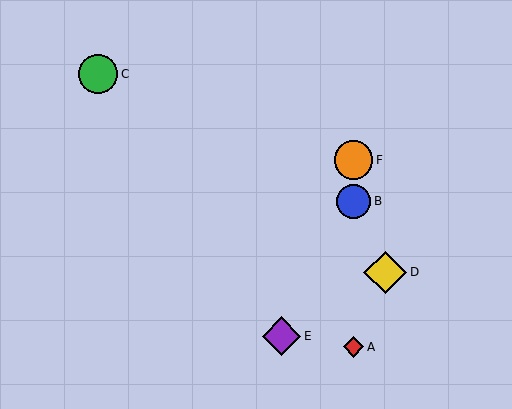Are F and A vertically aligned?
Yes, both are at x≈354.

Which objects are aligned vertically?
Objects A, B, F are aligned vertically.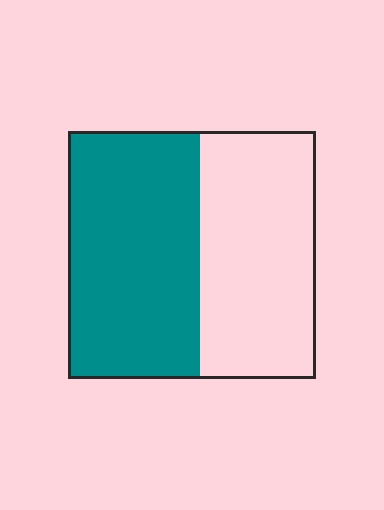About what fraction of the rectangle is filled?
About one half (1/2).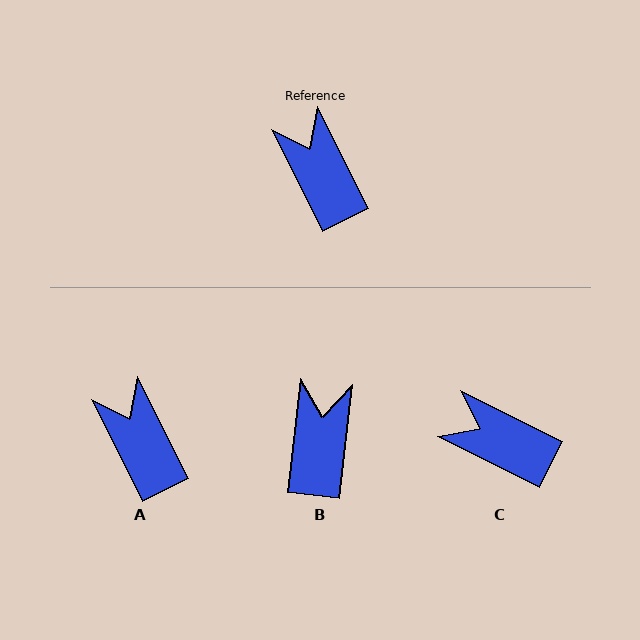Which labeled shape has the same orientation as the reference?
A.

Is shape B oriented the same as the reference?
No, it is off by about 33 degrees.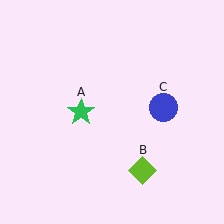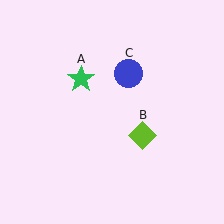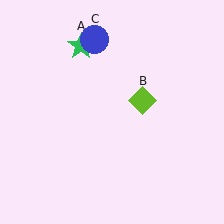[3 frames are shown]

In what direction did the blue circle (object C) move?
The blue circle (object C) moved up and to the left.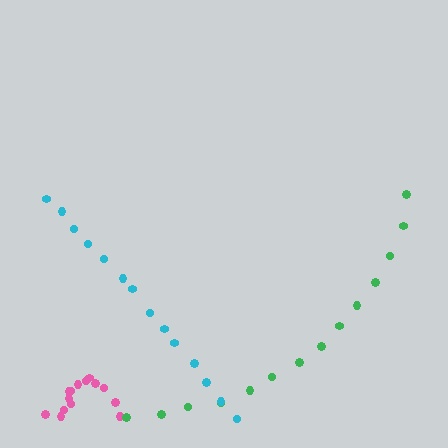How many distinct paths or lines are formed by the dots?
There are 3 distinct paths.